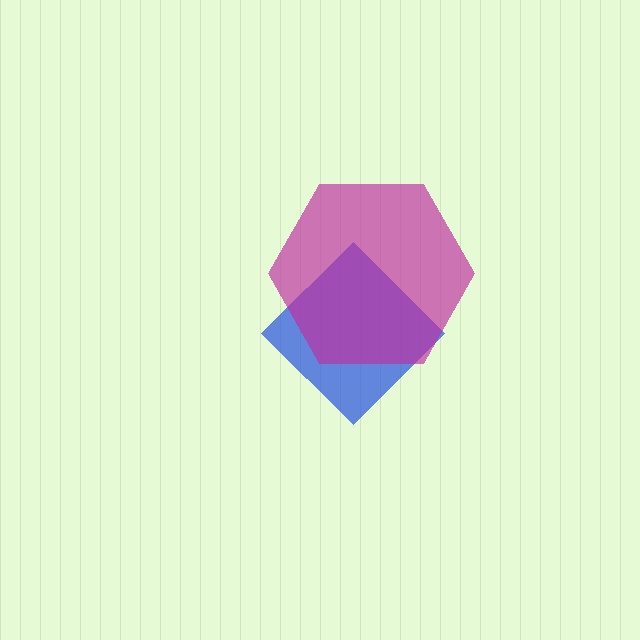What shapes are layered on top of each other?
The layered shapes are: a blue diamond, a magenta hexagon.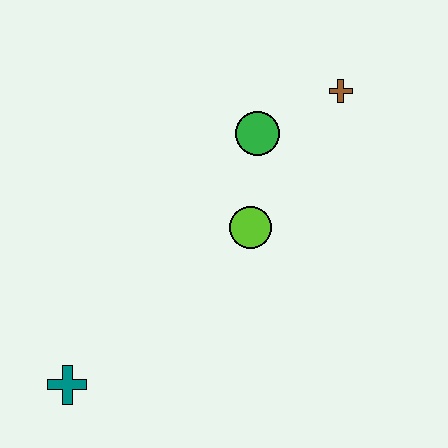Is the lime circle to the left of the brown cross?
Yes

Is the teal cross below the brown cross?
Yes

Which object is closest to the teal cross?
The lime circle is closest to the teal cross.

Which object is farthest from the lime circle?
The teal cross is farthest from the lime circle.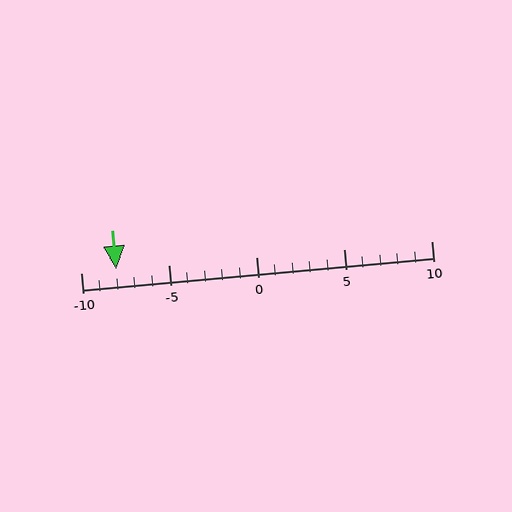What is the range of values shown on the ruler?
The ruler shows values from -10 to 10.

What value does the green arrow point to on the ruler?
The green arrow points to approximately -8.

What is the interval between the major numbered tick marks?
The major tick marks are spaced 5 units apart.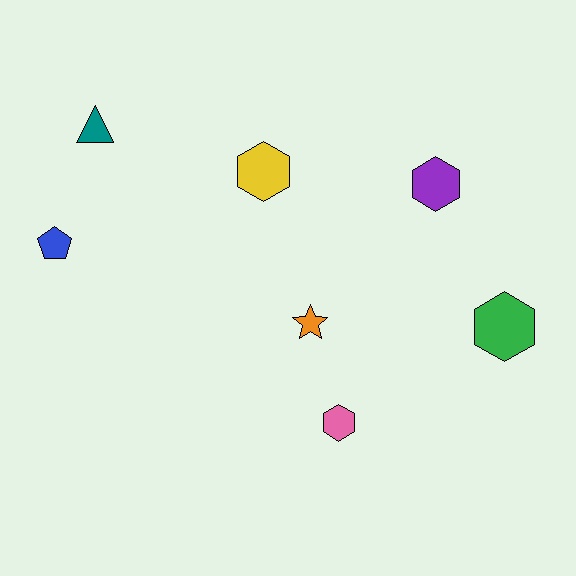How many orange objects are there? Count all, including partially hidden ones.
There is 1 orange object.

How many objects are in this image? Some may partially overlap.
There are 7 objects.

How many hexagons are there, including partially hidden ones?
There are 4 hexagons.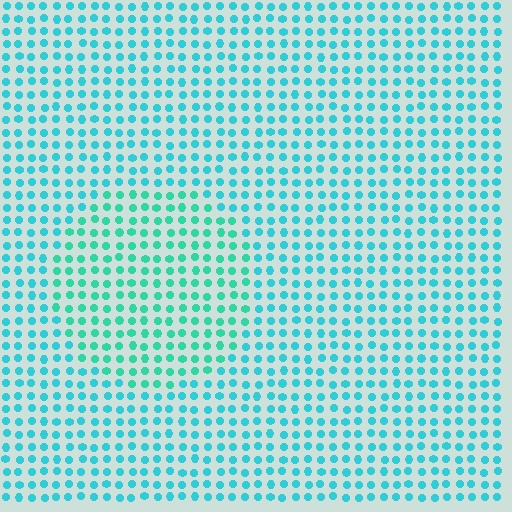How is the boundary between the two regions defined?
The boundary is defined purely by a slight shift in hue (about 23 degrees). Spacing, size, and orientation are identical on both sides.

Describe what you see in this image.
The image is filled with small cyan elements in a uniform arrangement. A circle-shaped region is visible where the elements are tinted to a slightly different hue, forming a subtle color boundary.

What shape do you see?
I see a circle.